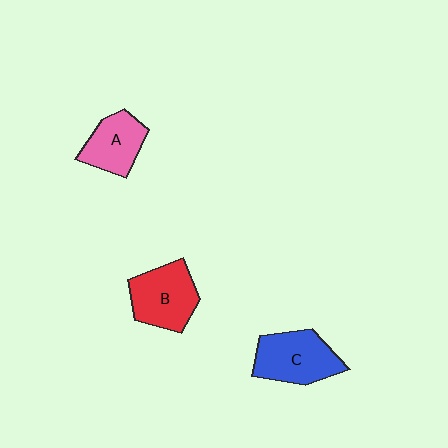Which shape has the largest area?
Shape C (blue).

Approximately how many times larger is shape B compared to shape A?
Approximately 1.3 times.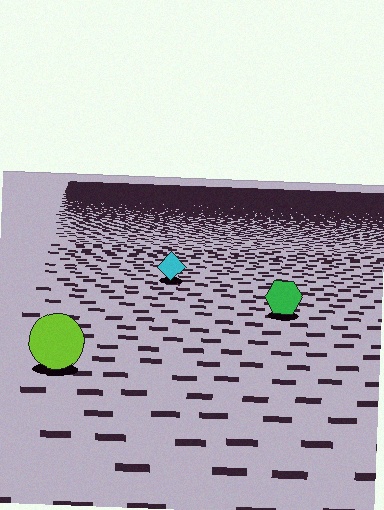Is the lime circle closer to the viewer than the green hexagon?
Yes. The lime circle is closer — you can tell from the texture gradient: the ground texture is coarser near it.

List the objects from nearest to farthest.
From nearest to farthest: the lime circle, the green hexagon, the cyan diamond.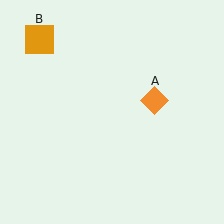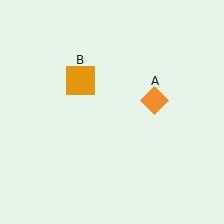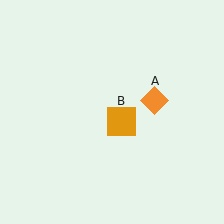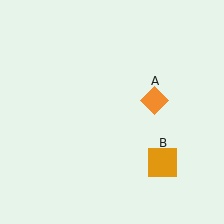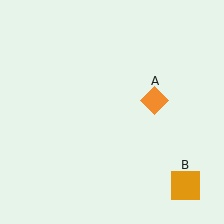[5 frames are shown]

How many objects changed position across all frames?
1 object changed position: orange square (object B).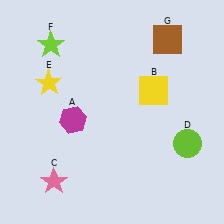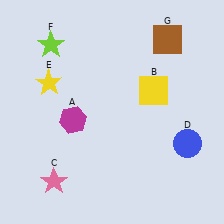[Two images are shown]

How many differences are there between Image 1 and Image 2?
There is 1 difference between the two images.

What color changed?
The circle (D) changed from lime in Image 1 to blue in Image 2.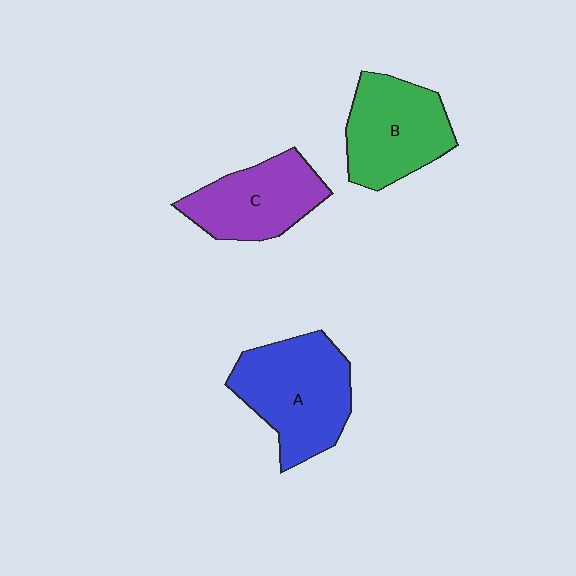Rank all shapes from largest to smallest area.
From largest to smallest: A (blue), B (green), C (purple).